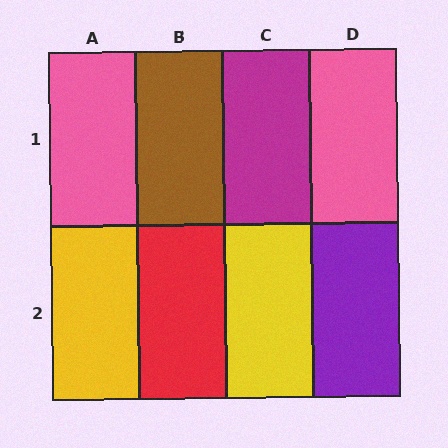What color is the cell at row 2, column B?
Red.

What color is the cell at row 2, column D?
Purple.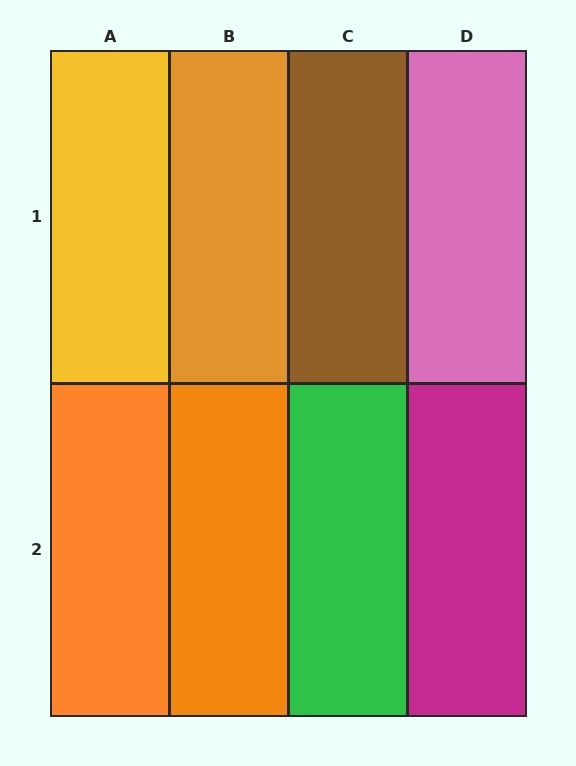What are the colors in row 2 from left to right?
Orange, orange, green, magenta.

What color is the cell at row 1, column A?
Yellow.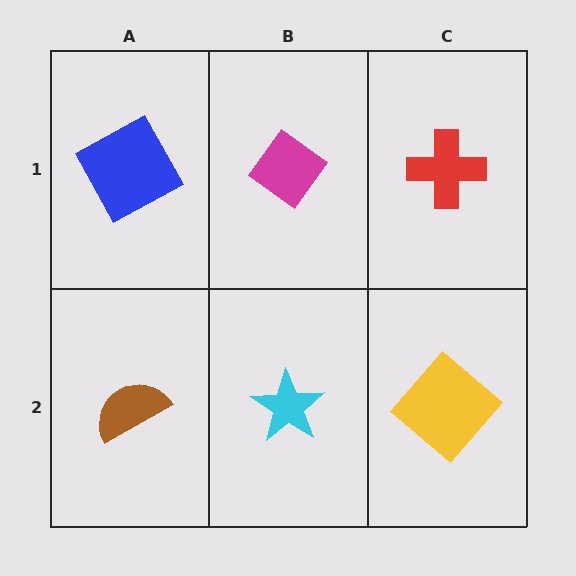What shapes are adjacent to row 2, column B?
A magenta diamond (row 1, column B), a brown semicircle (row 2, column A), a yellow diamond (row 2, column C).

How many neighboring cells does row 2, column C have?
2.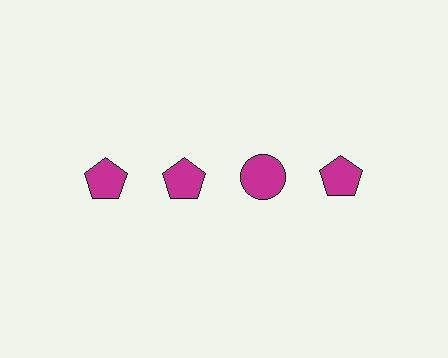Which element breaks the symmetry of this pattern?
The magenta circle in the top row, center column breaks the symmetry. All other shapes are magenta pentagons.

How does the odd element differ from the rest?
It has a different shape: circle instead of pentagon.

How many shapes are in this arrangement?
There are 4 shapes arranged in a grid pattern.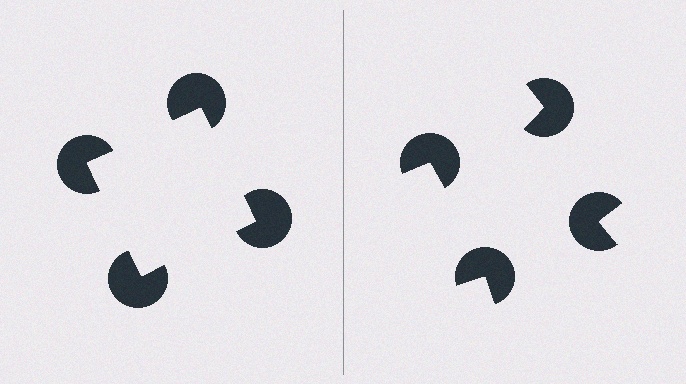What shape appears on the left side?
An illusory square.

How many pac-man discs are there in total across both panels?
8 — 4 on each side.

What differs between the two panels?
The pac-man discs are positioned identically on both sides; only the wedge orientations differ. On the left they align to a square; on the right they are misaligned.